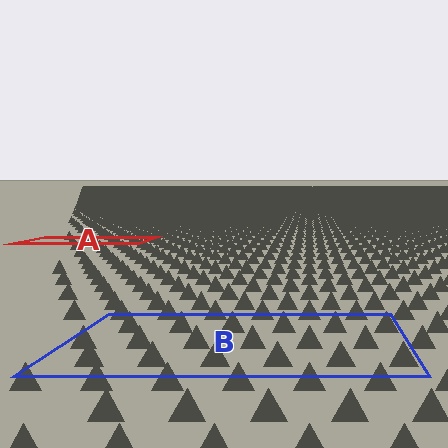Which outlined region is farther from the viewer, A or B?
Region A is farther from the viewer — the texture elements inside it appear smaller and more densely packed.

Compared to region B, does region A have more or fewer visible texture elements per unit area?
Region A has more texture elements per unit area — they are packed more densely because it is farther away.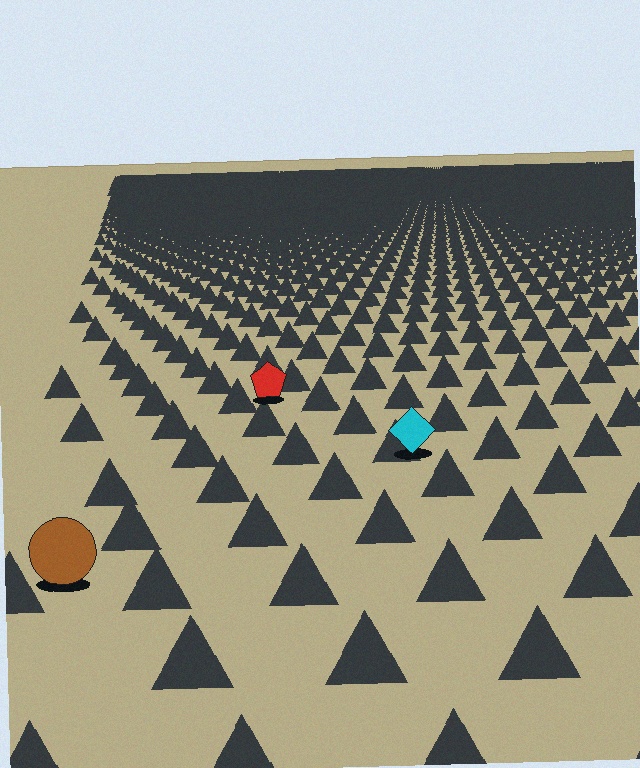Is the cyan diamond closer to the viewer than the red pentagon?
Yes. The cyan diamond is closer — you can tell from the texture gradient: the ground texture is coarser near it.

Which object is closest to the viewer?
The brown circle is closest. The texture marks near it are larger and more spread out.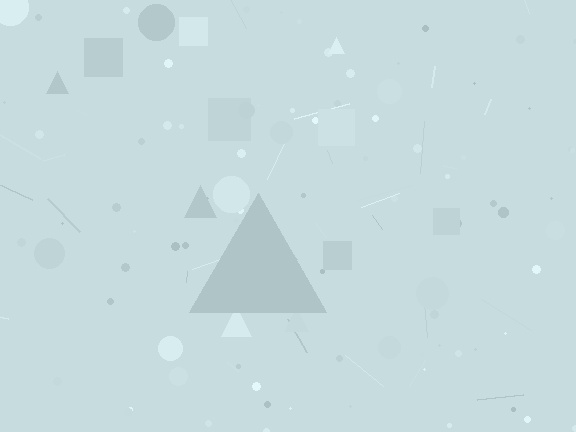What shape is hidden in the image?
A triangle is hidden in the image.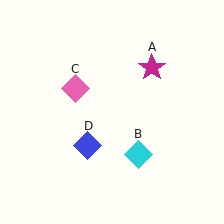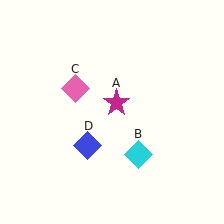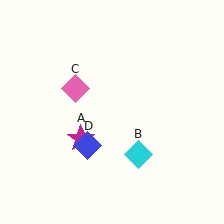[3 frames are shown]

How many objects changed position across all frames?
1 object changed position: magenta star (object A).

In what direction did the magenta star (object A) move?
The magenta star (object A) moved down and to the left.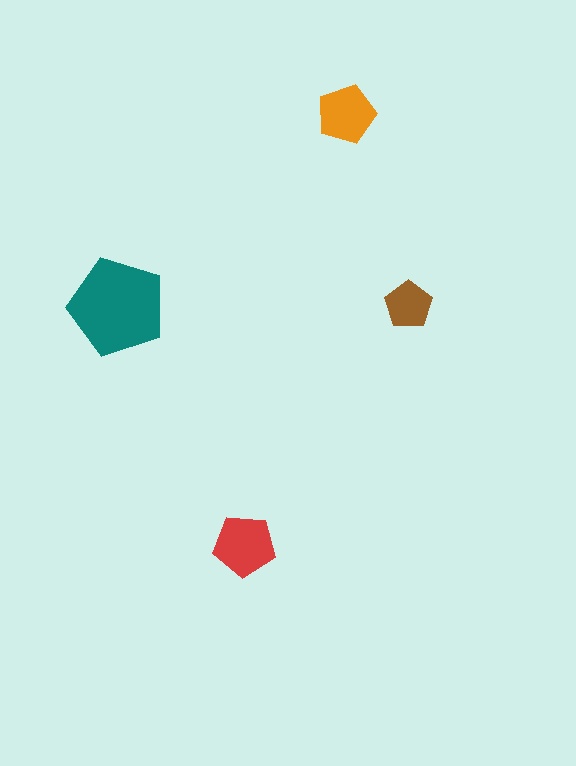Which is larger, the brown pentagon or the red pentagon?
The red one.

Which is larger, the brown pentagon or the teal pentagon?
The teal one.